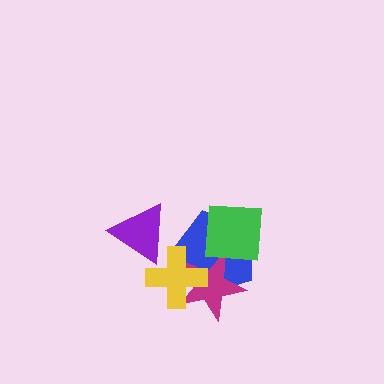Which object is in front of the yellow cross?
The purple triangle is in front of the yellow cross.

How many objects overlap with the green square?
1 object overlaps with the green square.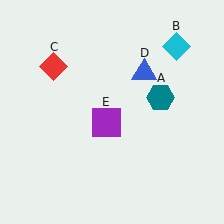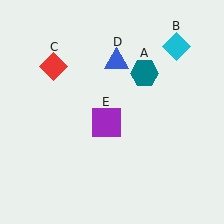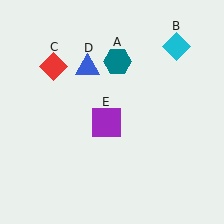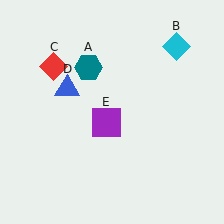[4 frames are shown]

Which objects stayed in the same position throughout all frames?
Cyan diamond (object B) and red diamond (object C) and purple square (object E) remained stationary.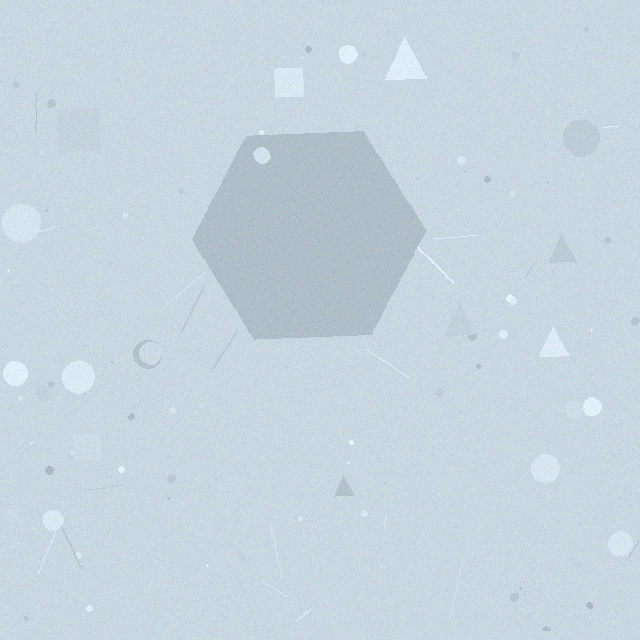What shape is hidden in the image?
A hexagon is hidden in the image.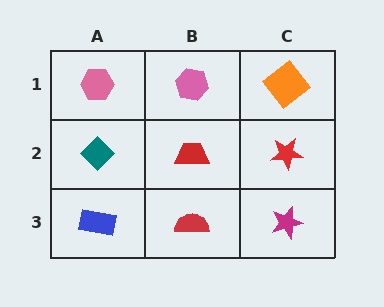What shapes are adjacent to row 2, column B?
A pink hexagon (row 1, column B), a red semicircle (row 3, column B), a teal diamond (row 2, column A), a red star (row 2, column C).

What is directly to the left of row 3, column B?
A blue rectangle.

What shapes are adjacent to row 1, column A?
A teal diamond (row 2, column A), a pink hexagon (row 1, column B).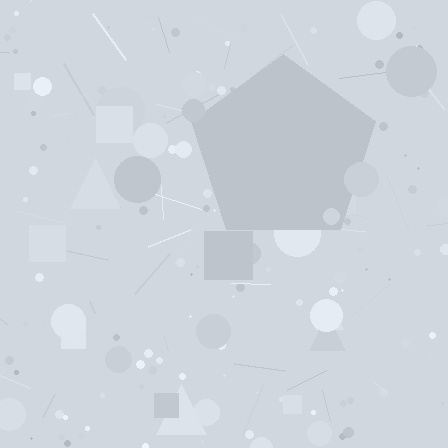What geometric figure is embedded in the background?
A pentagon is embedded in the background.